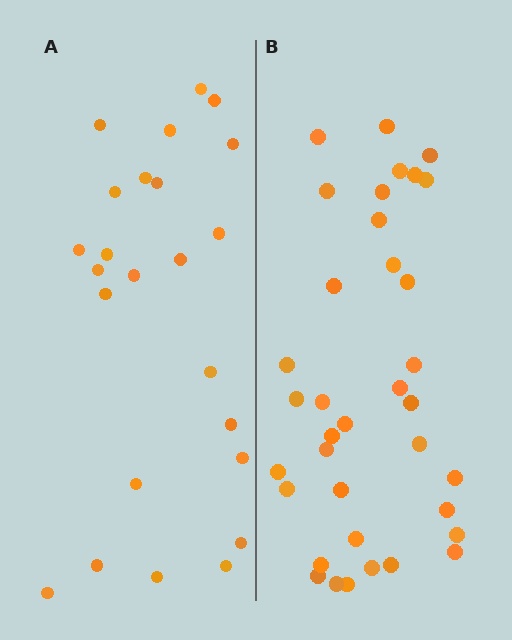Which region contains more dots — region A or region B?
Region B (the right region) has more dots.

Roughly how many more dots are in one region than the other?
Region B has roughly 12 or so more dots than region A.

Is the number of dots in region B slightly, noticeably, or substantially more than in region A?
Region B has substantially more. The ratio is roughly 1.5 to 1.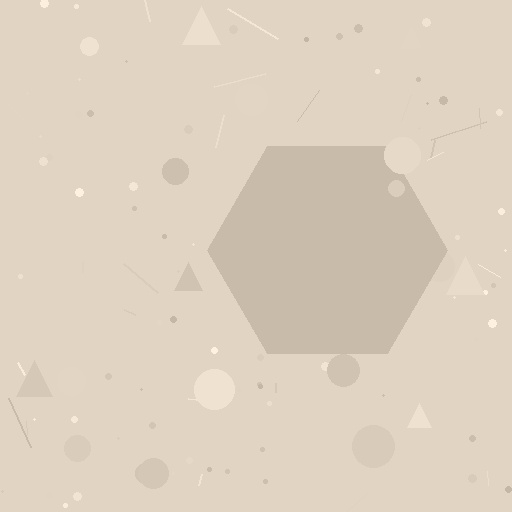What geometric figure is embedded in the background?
A hexagon is embedded in the background.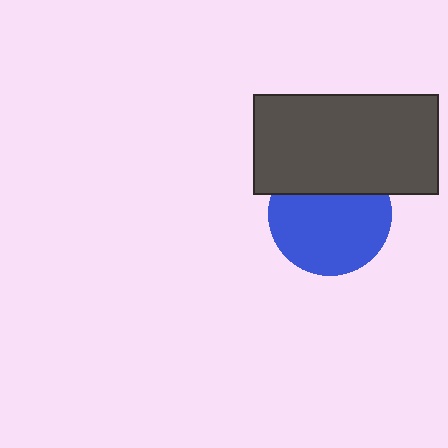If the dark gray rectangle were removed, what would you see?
You would see the complete blue circle.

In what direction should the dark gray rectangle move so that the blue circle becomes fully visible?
The dark gray rectangle should move up. That is the shortest direction to clear the overlap and leave the blue circle fully visible.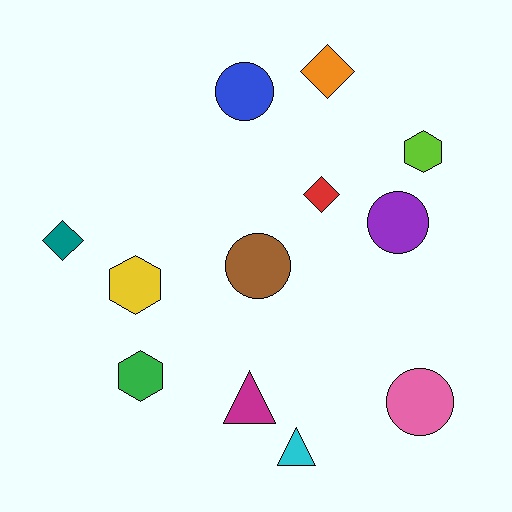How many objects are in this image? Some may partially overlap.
There are 12 objects.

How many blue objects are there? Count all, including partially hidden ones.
There is 1 blue object.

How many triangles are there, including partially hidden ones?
There are 2 triangles.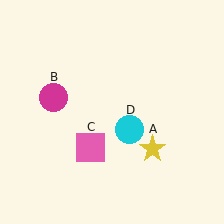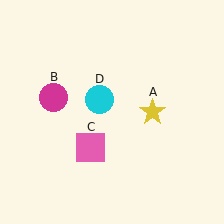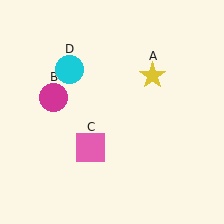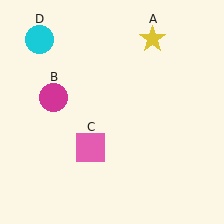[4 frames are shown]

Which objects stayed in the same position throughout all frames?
Magenta circle (object B) and pink square (object C) remained stationary.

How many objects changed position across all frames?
2 objects changed position: yellow star (object A), cyan circle (object D).